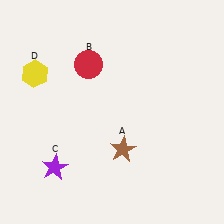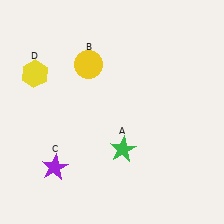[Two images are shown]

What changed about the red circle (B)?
In Image 1, B is red. In Image 2, it changed to yellow.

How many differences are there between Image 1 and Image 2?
There are 2 differences between the two images.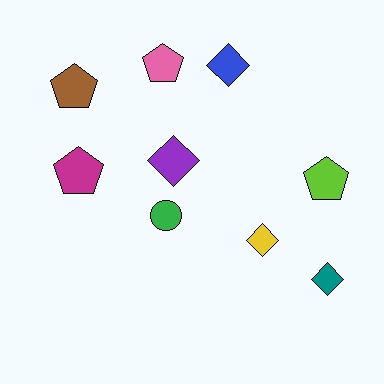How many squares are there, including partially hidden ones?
There are no squares.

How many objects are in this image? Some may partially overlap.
There are 9 objects.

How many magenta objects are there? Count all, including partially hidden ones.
There is 1 magenta object.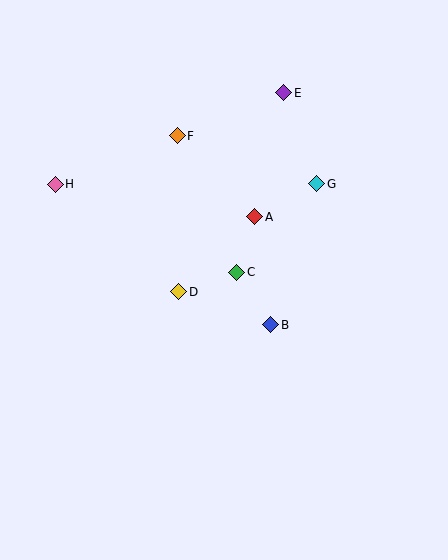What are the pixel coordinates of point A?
Point A is at (255, 217).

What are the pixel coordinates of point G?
Point G is at (317, 184).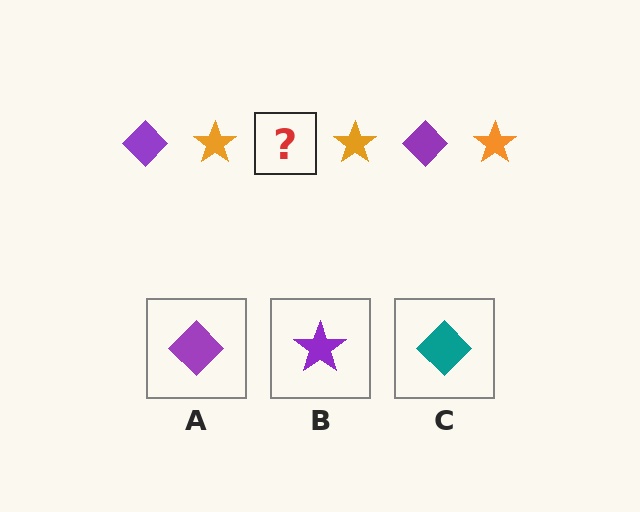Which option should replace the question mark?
Option A.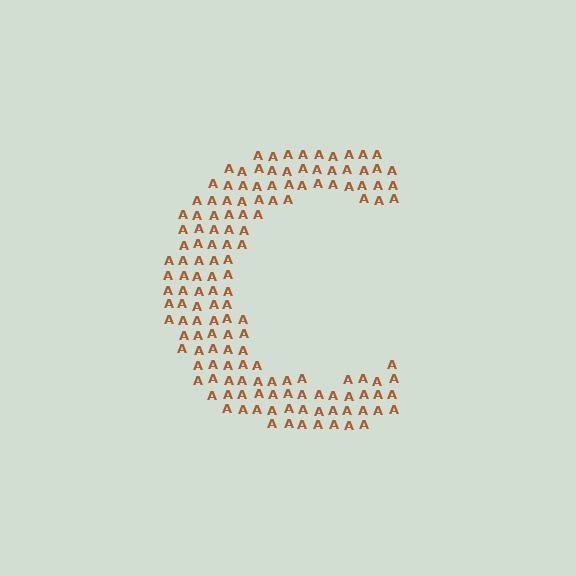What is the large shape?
The large shape is the letter C.